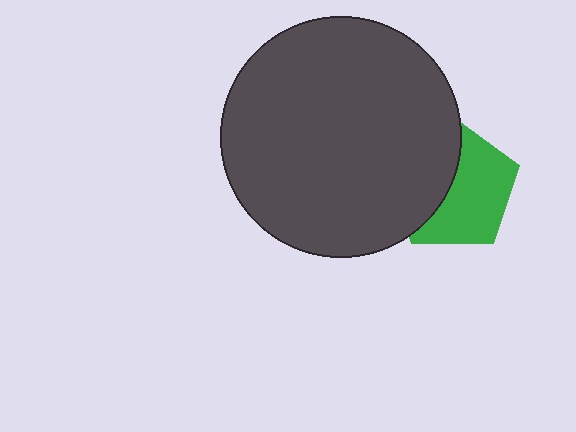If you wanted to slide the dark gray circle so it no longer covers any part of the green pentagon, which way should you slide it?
Slide it left — that is the most direct way to separate the two shapes.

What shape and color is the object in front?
The object in front is a dark gray circle.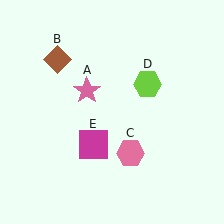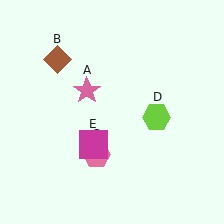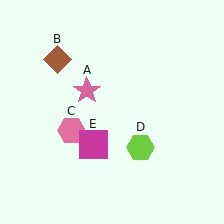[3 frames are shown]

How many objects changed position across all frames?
2 objects changed position: pink hexagon (object C), lime hexagon (object D).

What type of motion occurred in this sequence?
The pink hexagon (object C), lime hexagon (object D) rotated clockwise around the center of the scene.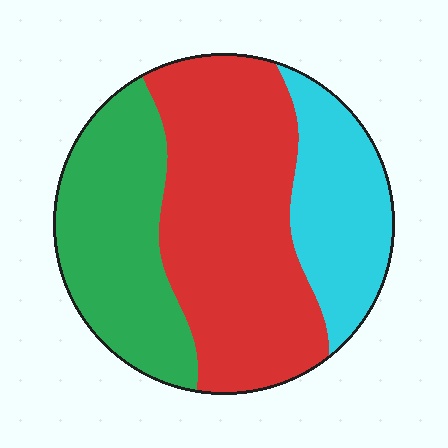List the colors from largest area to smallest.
From largest to smallest: red, green, cyan.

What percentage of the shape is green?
Green takes up about one third (1/3) of the shape.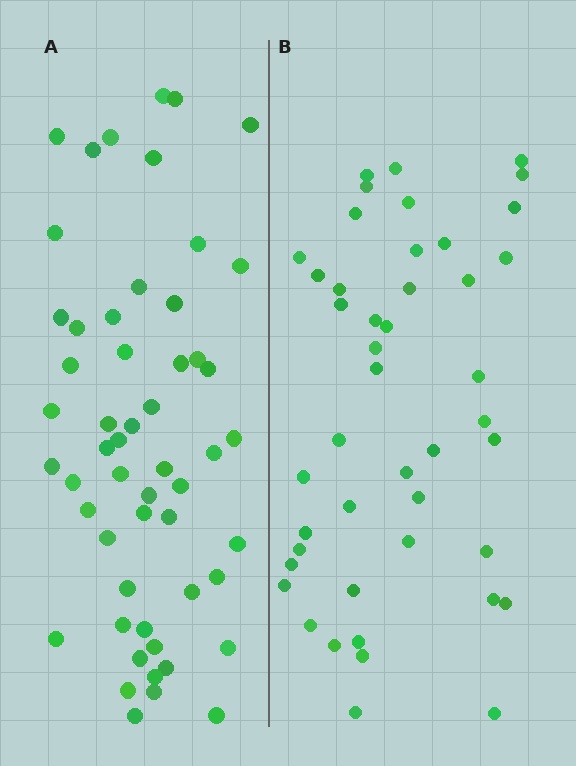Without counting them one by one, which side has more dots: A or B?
Region A (the left region) has more dots.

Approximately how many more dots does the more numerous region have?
Region A has roughly 8 or so more dots than region B.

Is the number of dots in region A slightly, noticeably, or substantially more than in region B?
Region A has only slightly more — the two regions are fairly close. The ratio is roughly 1.2 to 1.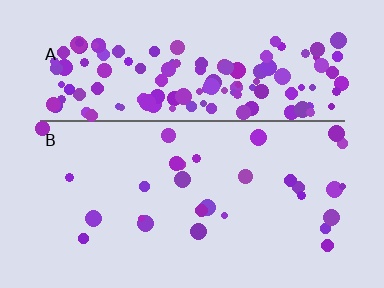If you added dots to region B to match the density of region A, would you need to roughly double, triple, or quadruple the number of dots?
Approximately quadruple.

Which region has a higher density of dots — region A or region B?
A (the top).